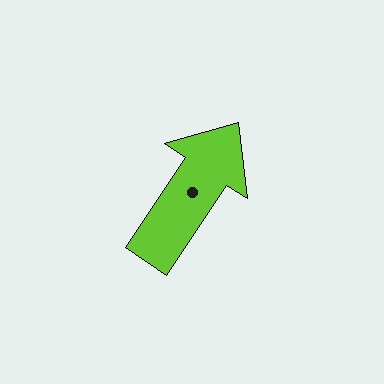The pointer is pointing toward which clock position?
Roughly 1 o'clock.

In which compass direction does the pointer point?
Northeast.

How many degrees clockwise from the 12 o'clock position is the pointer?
Approximately 34 degrees.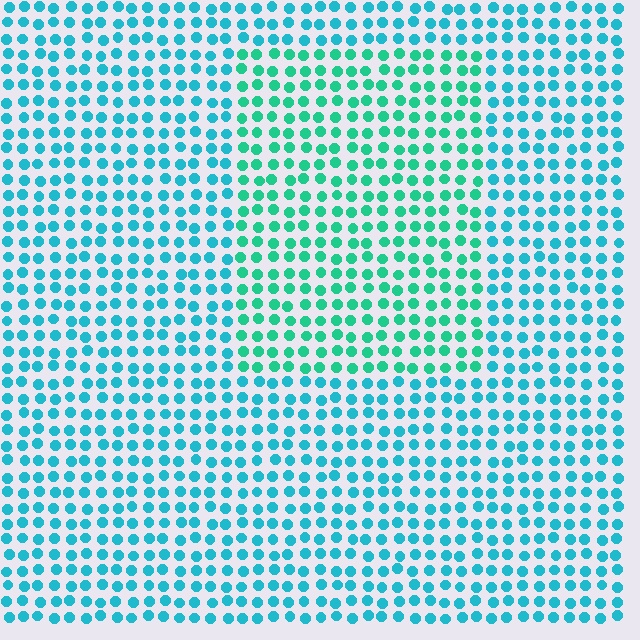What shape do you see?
I see a rectangle.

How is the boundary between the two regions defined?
The boundary is defined purely by a slight shift in hue (about 29 degrees). Spacing, size, and orientation are identical on both sides.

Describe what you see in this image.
The image is filled with small cyan elements in a uniform arrangement. A rectangle-shaped region is visible where the elements are tinted to a slightly different hue, forming a subtle color boundary.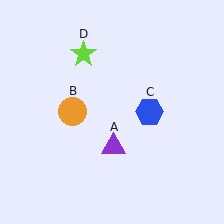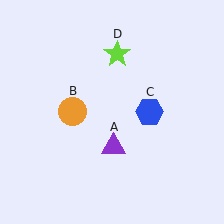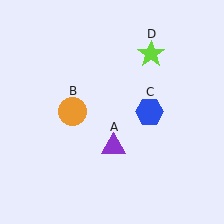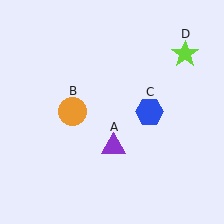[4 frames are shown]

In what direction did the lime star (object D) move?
The lime star (object D) moved right.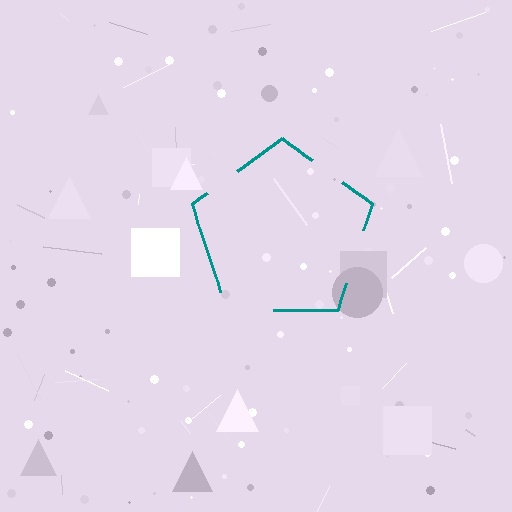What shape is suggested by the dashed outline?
The dashed outline suggests a pentagon.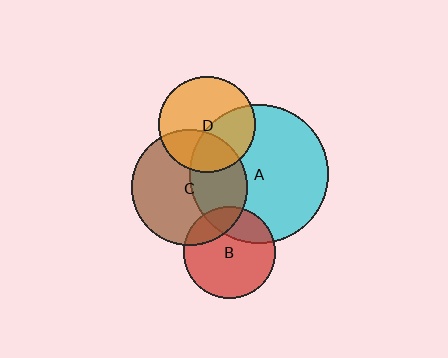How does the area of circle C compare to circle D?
Approximately 1.5 times.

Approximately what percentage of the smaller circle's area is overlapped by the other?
Approximately 40%.